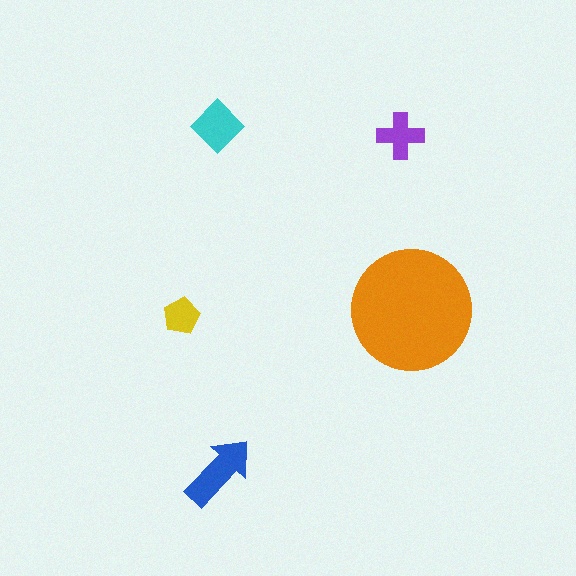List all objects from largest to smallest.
The orange circle, the blue arrow, the cyan diamond, the purple cross, the yellow pentagon.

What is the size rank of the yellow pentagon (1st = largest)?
5th.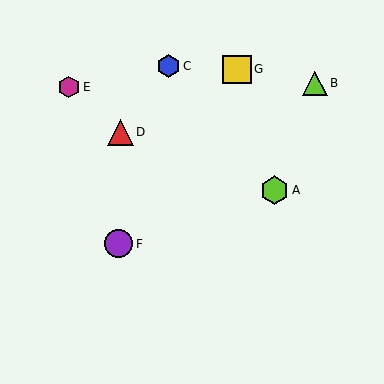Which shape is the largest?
The lime hexagon (labeled A) is the largest.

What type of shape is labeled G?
Shape G is a yellow square.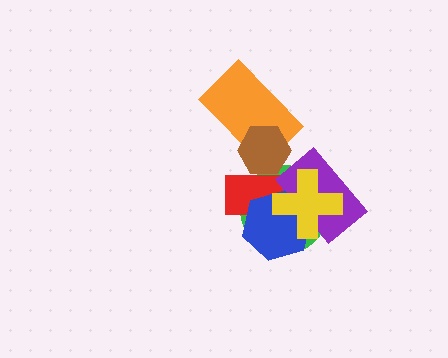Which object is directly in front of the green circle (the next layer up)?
The red rectangle is directly in front of the green circle.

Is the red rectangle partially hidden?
Yes, it is partially covered by another shape.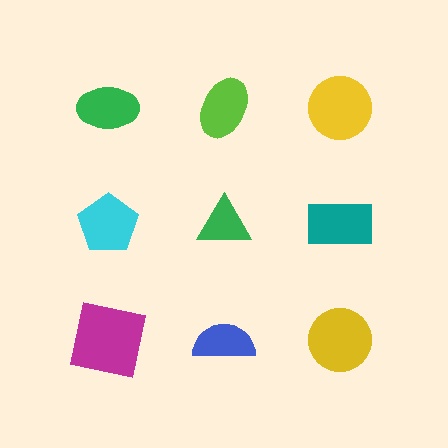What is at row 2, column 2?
A green triangle.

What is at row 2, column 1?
A cyan pentagon.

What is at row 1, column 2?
A lime ellipse.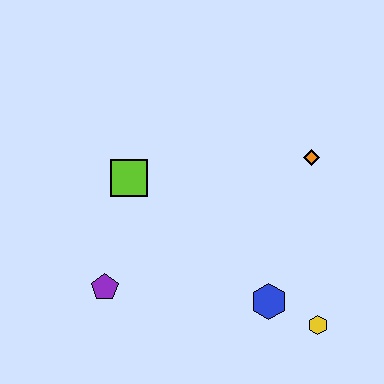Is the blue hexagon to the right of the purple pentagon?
Yes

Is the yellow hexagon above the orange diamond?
No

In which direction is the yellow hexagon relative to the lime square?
The yellow hexagon is to the right of the lime square.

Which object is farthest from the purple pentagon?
The orange diamond is farthest from the purple pentagon.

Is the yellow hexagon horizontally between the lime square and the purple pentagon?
No